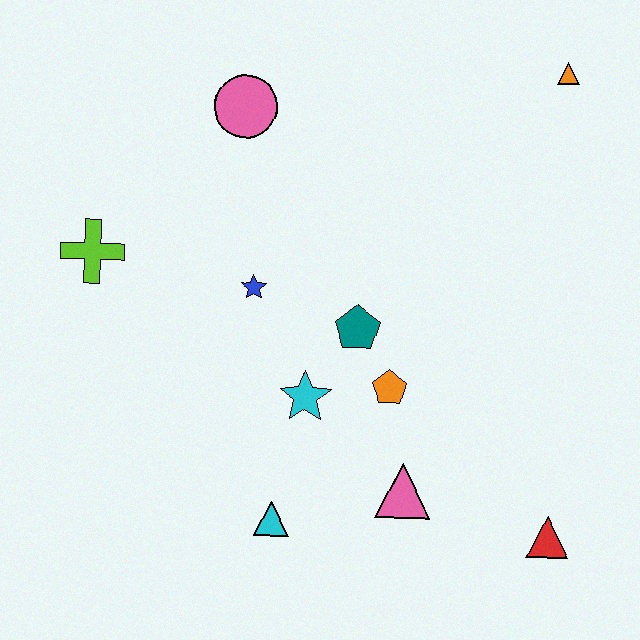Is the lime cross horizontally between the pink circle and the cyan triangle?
No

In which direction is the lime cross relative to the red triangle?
The lime cross is to the left of the red triangle.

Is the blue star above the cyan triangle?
Yes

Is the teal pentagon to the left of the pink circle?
No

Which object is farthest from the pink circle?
The red triangle is farthest from the pink circle.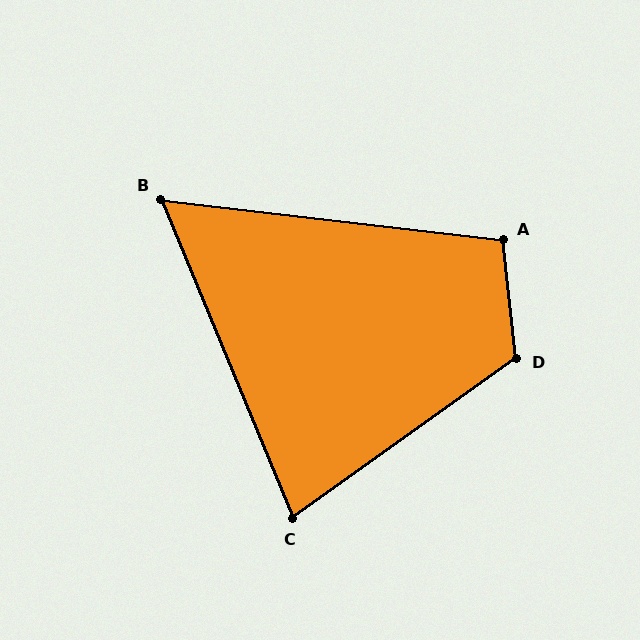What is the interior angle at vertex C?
Approximately 77 degrees (acute).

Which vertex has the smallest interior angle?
B, at approximately 61 degrees.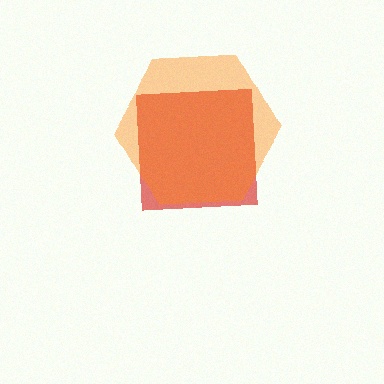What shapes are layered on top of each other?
The layered shapes are: a red square, an orange hexagon.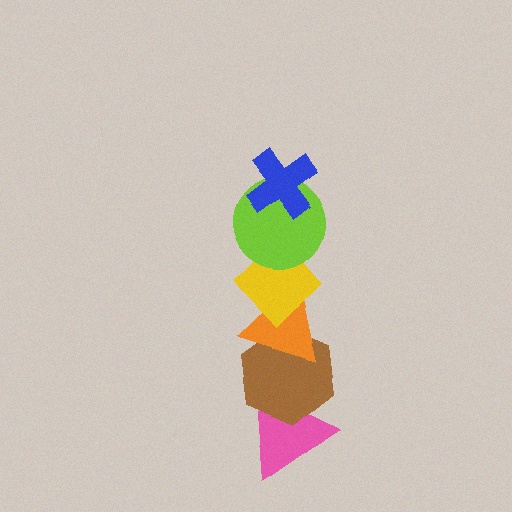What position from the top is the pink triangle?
The pink triangle is 6th from the top.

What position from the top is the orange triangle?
The orange triangle is 4th from the top.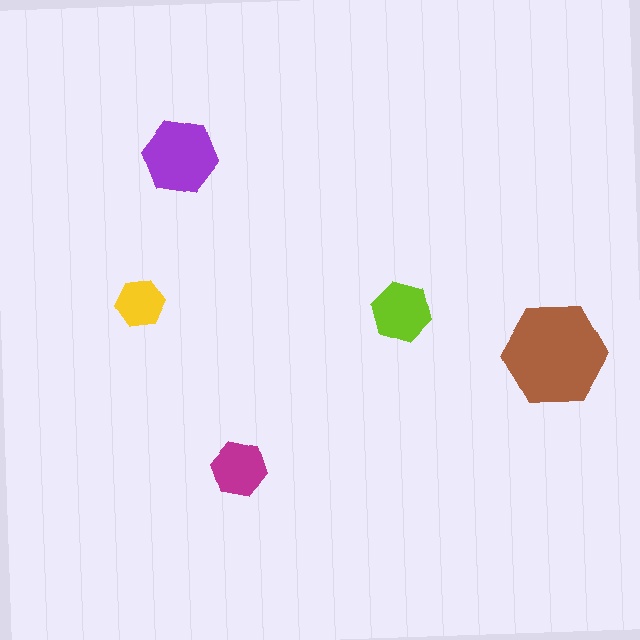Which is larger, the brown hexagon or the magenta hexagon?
The brown one.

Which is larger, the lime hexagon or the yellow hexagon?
The lime one.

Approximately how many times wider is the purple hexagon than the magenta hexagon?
About 1.5 times wider.